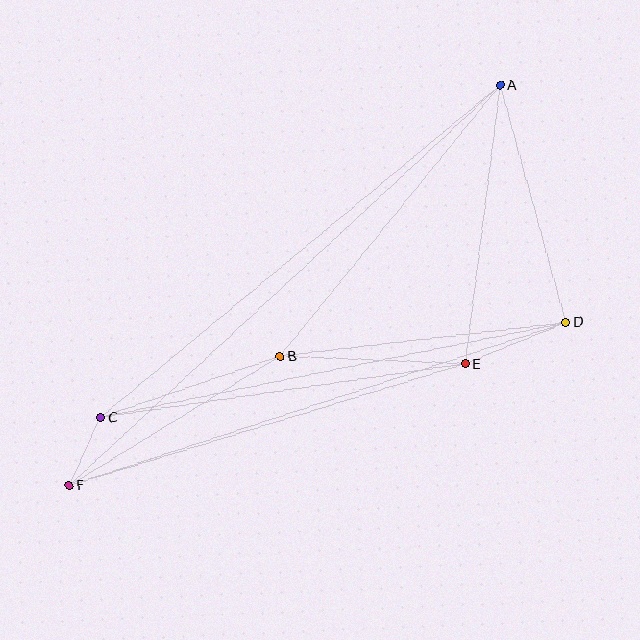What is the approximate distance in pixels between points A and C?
The distance between A and C is approximately 520 pixels.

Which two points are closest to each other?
Points C and F are closest to each other.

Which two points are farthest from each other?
Points A and F are farthest from each other.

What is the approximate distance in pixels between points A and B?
The distance between A and B is approximately 349 pixels.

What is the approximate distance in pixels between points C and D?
The distance between C and D is approximately 475 pixels.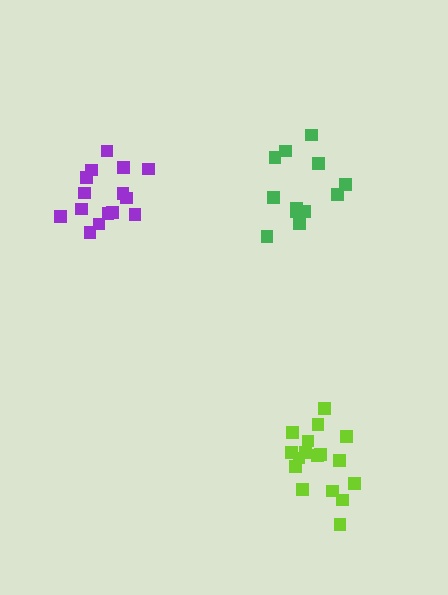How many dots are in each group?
Group 1: 15 dots, Group 2: 14 dots, Group 3: 17 dots (46 total).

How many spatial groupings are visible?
There are 3 spatial groupings.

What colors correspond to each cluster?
The clusters are colored: purple, green, lime.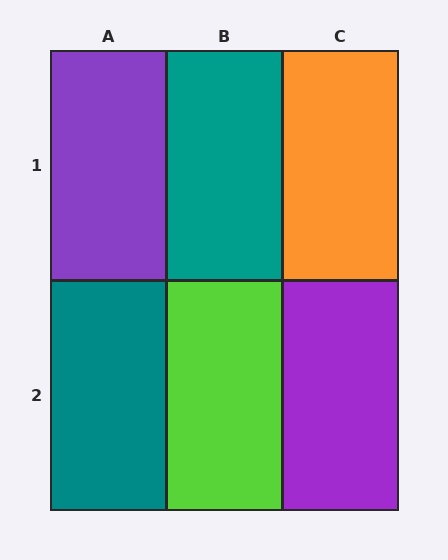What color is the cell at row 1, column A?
Purple.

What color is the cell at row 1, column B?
Teal.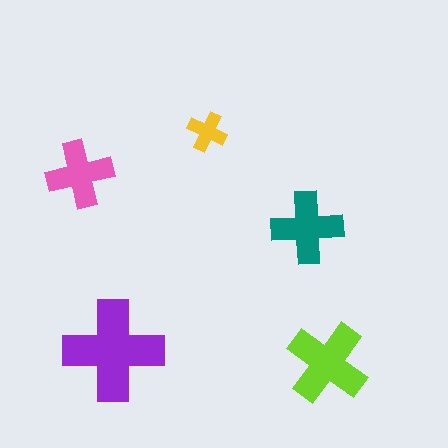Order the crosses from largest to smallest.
the purple one, the lime one, the teal one, the pink one, the yellow one.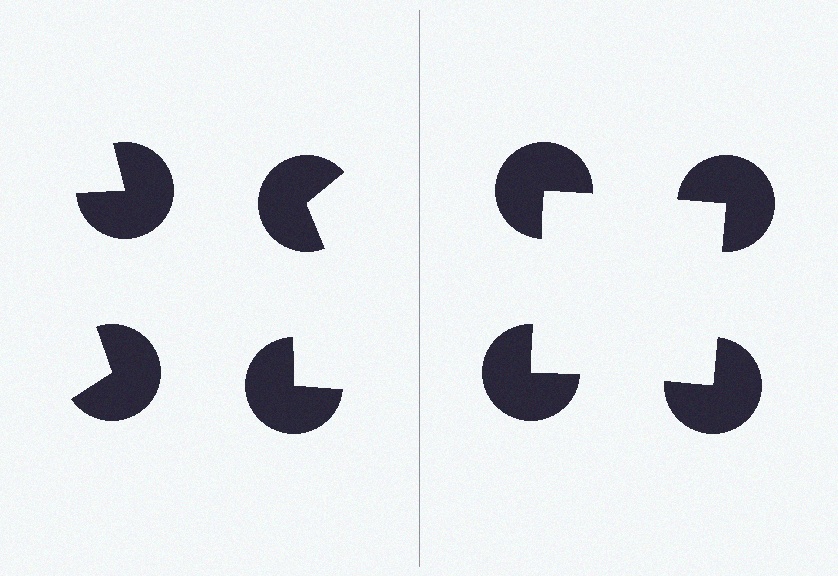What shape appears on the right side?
An illusory square.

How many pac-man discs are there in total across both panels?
8 — 4 on each side.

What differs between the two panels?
The pac-man discs are positioned identically on both sides; only the wedge orientations differ. On the right they align to a square; on the left they are misaligned.